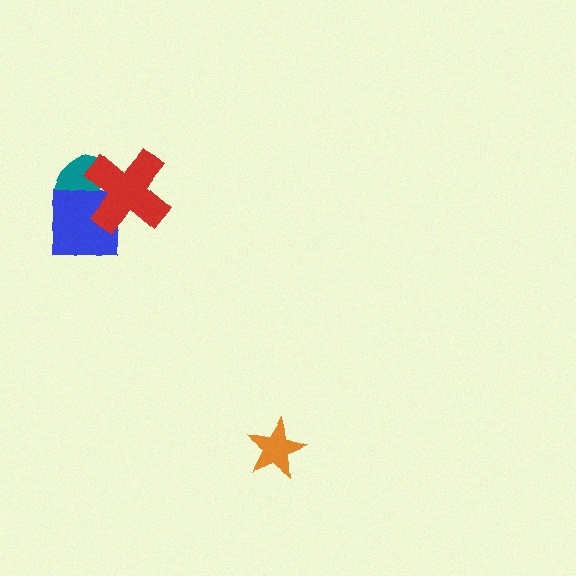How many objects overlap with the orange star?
0 objects overlap with the orange star.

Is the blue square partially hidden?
Yes, it is partially covered by another shape.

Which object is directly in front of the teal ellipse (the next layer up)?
The blue square is directly in front of the teal ellipse.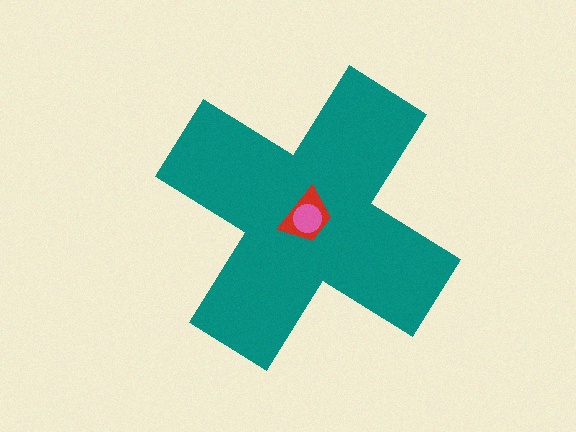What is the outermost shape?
The teal cross.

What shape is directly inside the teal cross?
The red trapezoid.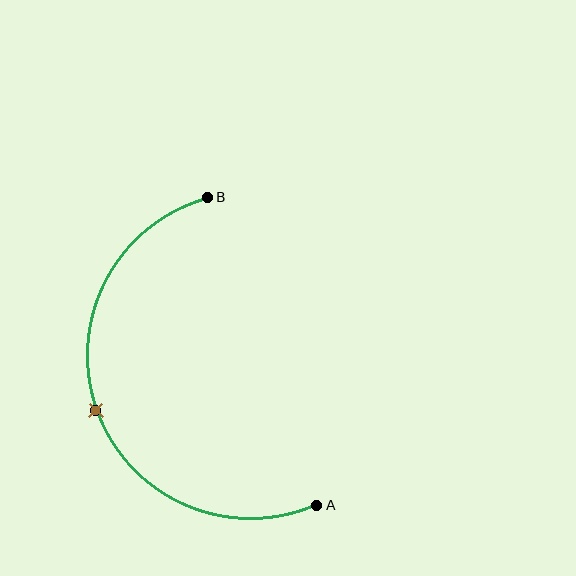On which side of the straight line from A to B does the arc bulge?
The arc bulges to the left of the straight line connecting A and B.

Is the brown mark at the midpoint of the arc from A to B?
Yes. The brown mark lies on the arc at equal arc-length from both A and B — it is the arc midpoint.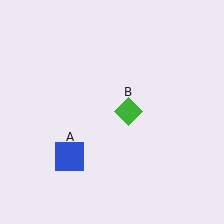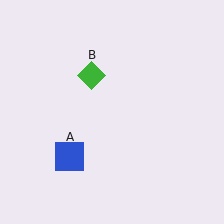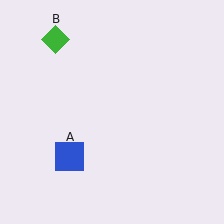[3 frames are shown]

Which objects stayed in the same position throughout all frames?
Blue square (object A) remained stationary.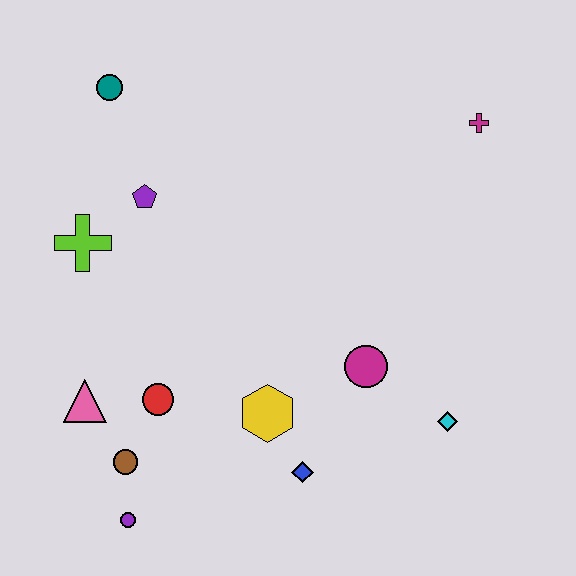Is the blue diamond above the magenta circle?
No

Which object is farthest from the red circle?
The magenta cross is farthest from the red circle.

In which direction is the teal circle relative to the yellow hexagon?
The teal circle is above the yellow hexagon.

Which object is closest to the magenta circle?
The cyan diamond is closest to the magenta circle.